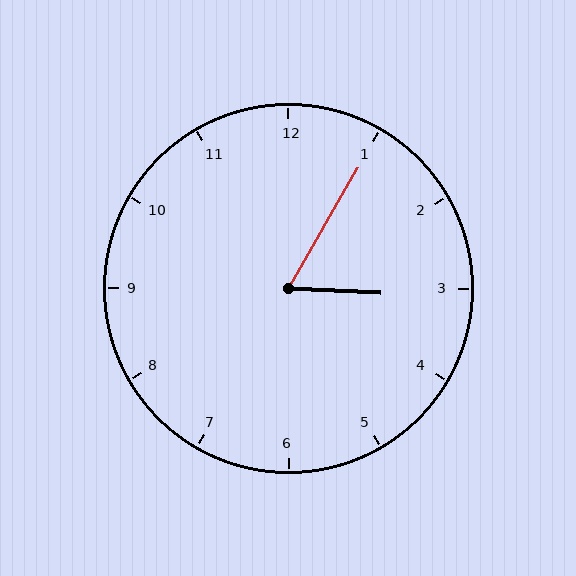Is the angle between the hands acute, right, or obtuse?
It is acute.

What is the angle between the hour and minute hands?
Approximately 62 degrees.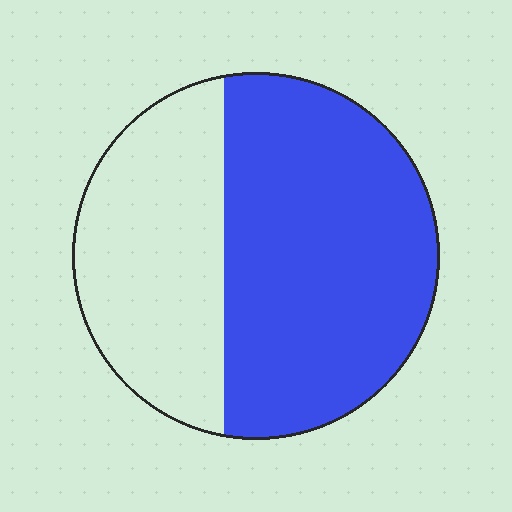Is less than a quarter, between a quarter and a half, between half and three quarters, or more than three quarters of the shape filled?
Between half and three quarters.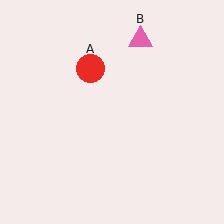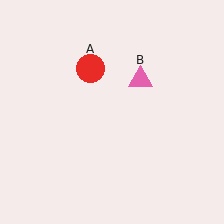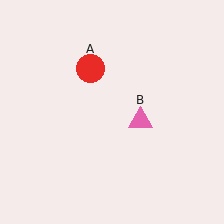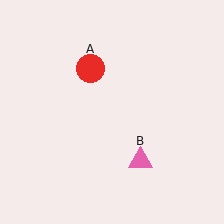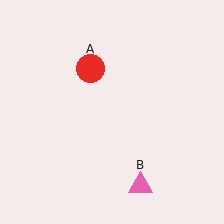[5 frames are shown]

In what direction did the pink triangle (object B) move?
The pink triangle (object B) moved down.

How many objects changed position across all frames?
1 object changed position: pink triangle (object B).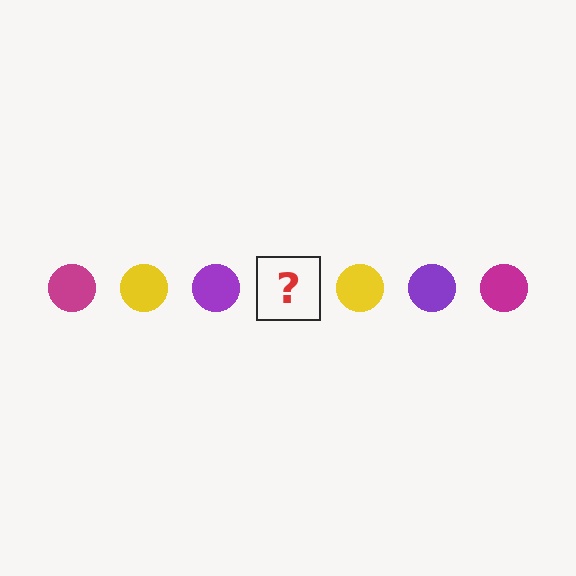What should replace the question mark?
The question mark should be replaced with a magenta circle.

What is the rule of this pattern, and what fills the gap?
The rule is that the pattern cycles through magenta, yellow, purple circles. The gap should be filled with a magenta circle.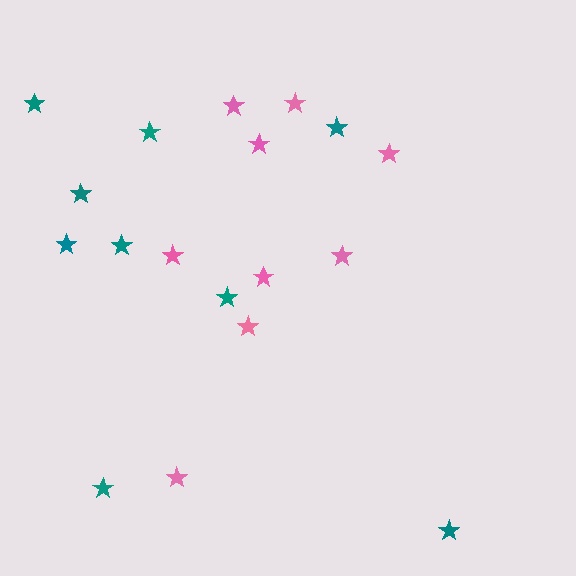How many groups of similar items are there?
There are 2 groups: one group of teal stars (9) and one group of pink stars (9).